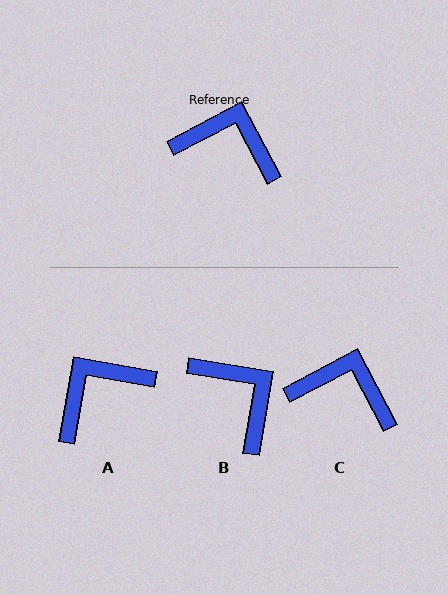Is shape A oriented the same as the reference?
No, it is off by about 52 degrees.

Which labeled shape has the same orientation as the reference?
C.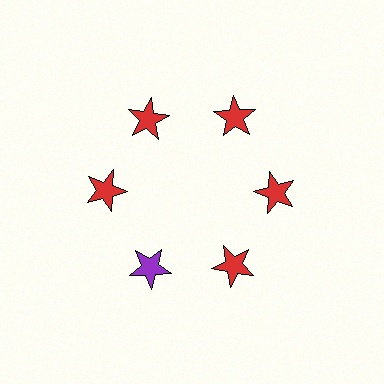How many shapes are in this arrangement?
There are 6 shapes arranged in a ring pattern.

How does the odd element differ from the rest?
It has a different color: purple instead of red.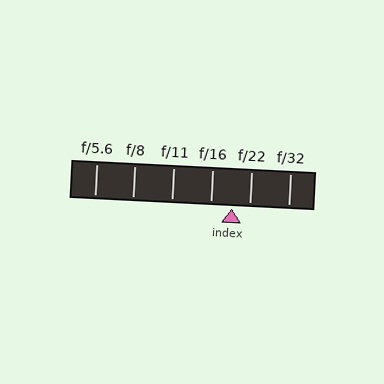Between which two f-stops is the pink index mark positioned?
The index mark is between f/16 and f/22.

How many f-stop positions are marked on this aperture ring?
There are 6 f-stop positions marked.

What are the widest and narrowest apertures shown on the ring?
The widest aperture shown is f/5.6 and the narrowest is f/32.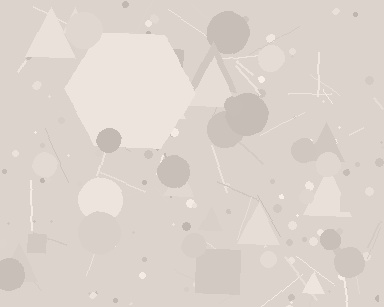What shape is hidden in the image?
A hexagon is hidden in the image.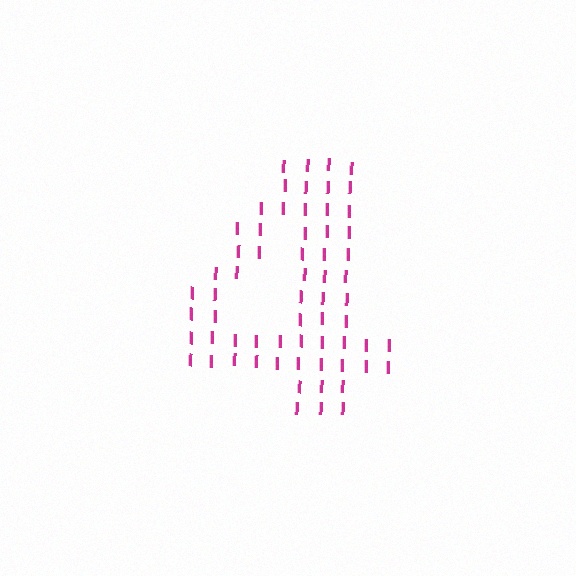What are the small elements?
The small elements are letter I's.